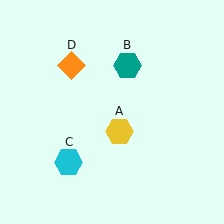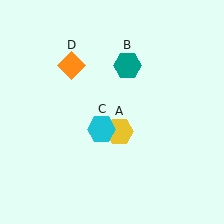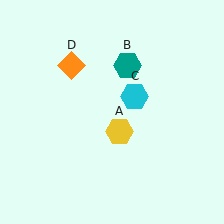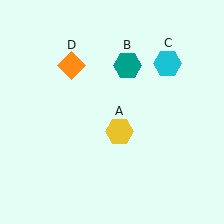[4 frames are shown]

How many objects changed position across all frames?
1 object changed position: cyan hexagon (object C).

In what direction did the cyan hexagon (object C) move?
The cyan hexagon (object C) moved up and to the right.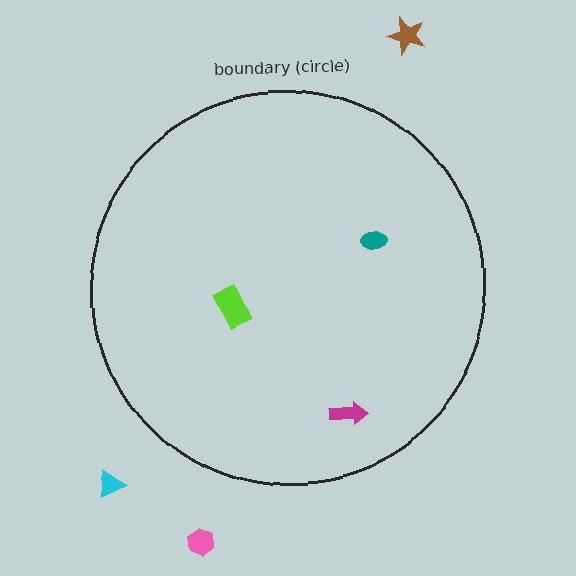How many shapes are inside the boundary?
3 inside, 3 outside.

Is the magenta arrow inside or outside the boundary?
Inside.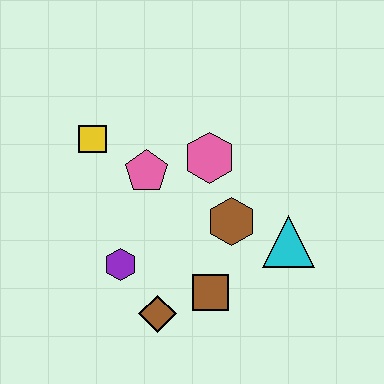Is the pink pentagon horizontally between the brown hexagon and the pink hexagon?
No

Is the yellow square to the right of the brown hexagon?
No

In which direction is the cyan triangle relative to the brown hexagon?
The cyan triangle is to the right of the brown hexagon.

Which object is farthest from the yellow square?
The cyan triangle is farthest from the yellow square.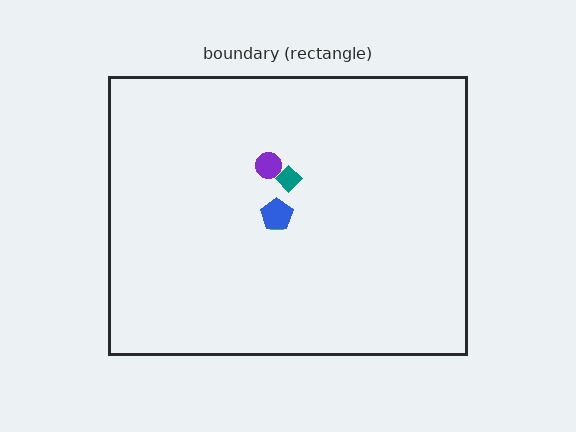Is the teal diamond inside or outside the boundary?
Inside.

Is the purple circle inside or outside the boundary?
Inside.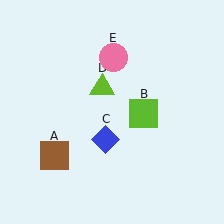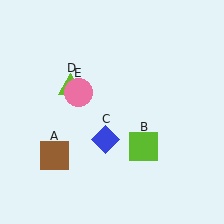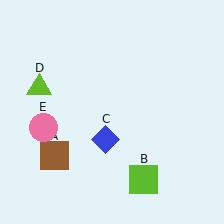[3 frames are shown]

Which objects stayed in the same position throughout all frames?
Brown square (object A) and blue diamond (object C) remained stationary.